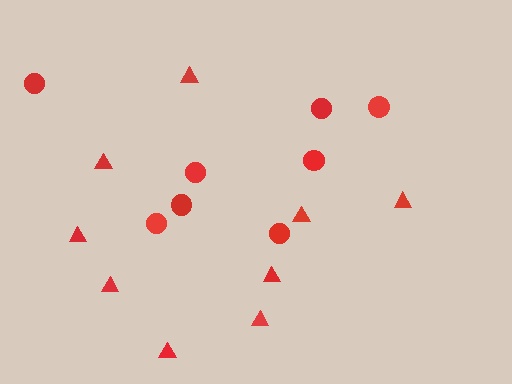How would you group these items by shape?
There are 2 groups: one group of circles (8) and one group of triangles (9).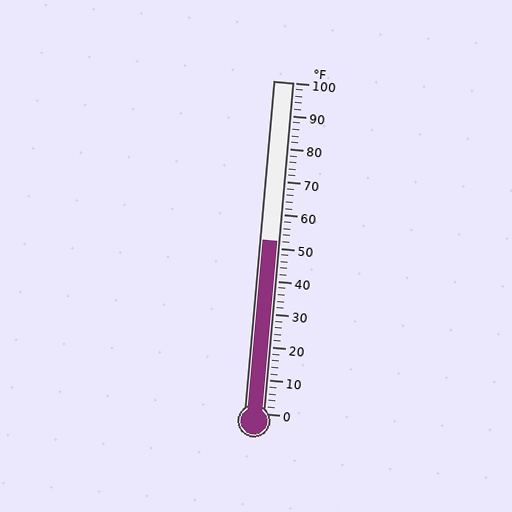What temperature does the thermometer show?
The thermometer shows approximately 52°F.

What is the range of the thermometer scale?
The thermometer scale ranges from 0°F to 100°F.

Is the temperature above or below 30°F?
The temperature is above 30°F.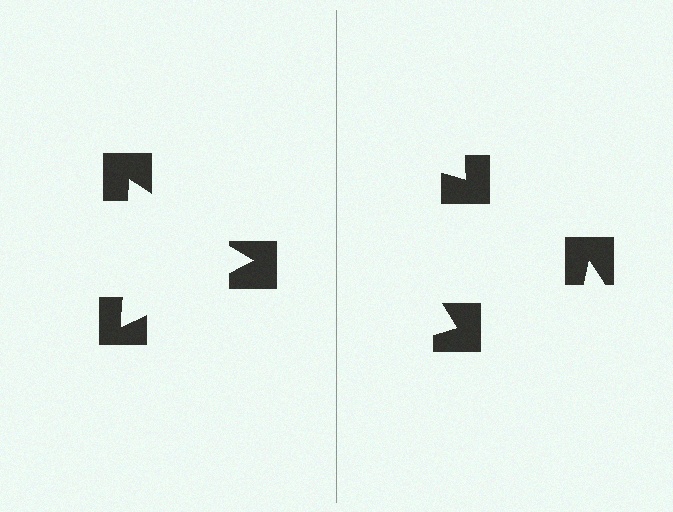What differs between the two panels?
The notched squares are positioned identically on both sides; only the wedge orientations differ. On the left they align to a triangle; on the right they are misaligned.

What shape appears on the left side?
An illusory triangle.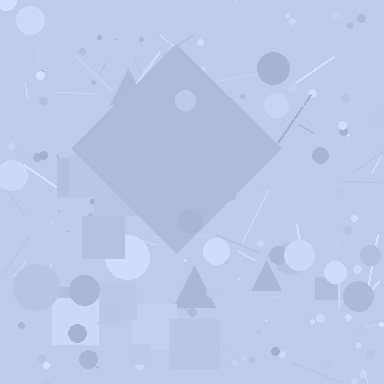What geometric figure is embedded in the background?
A diamond is embedded in the background.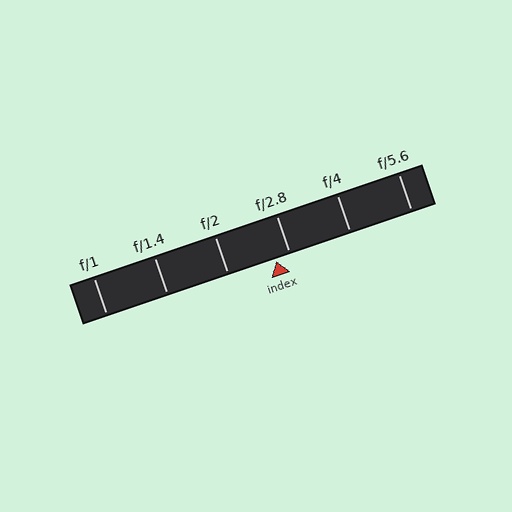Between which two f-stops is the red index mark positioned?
The index mark is between f/2 and f/2.8.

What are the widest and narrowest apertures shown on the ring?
The widest aperture shown is f/1 and the narrowest is f/5.6.